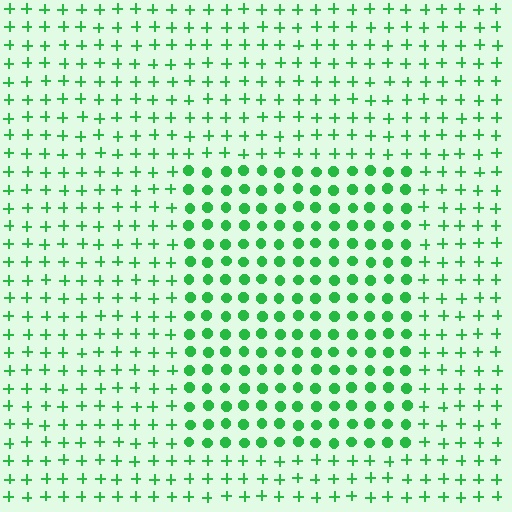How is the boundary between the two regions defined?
The boundary is defined by a change in element shape: circles inside vs. plus signs outside. All elements share the same color and spacing.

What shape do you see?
I see a rectangle.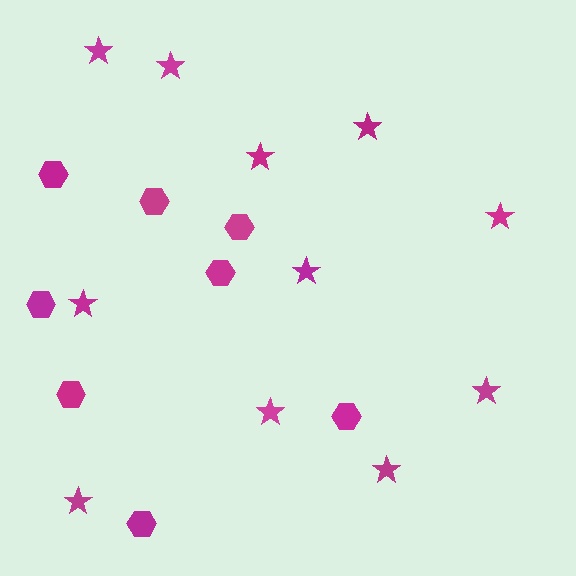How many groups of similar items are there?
There are 2 groups: one group of hexagons (8) and one group of stars (11).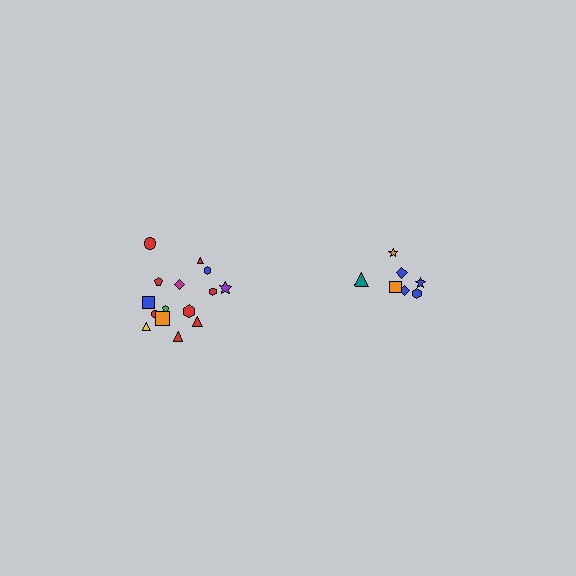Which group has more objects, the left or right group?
The left group.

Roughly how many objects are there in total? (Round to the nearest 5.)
Roughly 20 objects in total.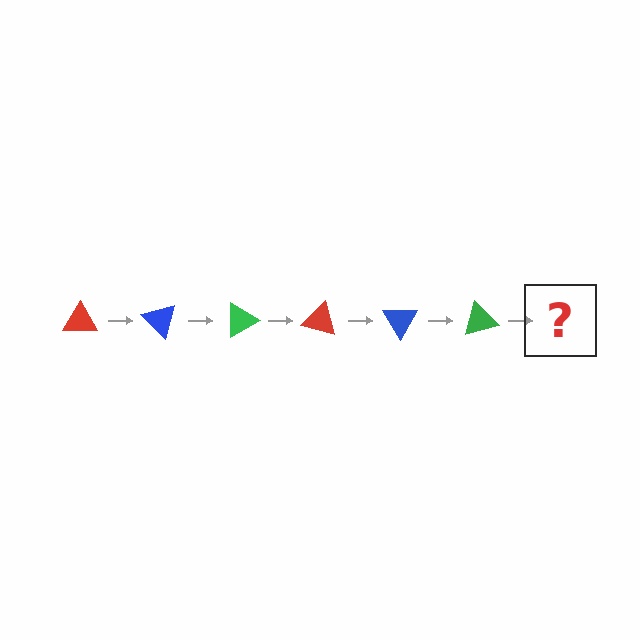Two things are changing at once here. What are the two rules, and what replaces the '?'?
The two rules are that it rotates 45 degrees each step and the color cycles through red, blue, and green. The '?' should be a red triangle, rotated 270 degrees from the start.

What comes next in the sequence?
The next element should be a red triangle, rotated 270 degrees from the start.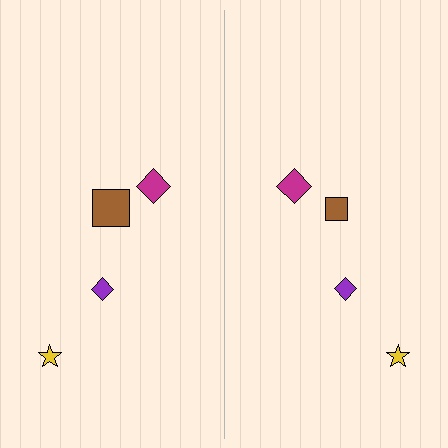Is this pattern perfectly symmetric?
No, the pattern is not perfectly symmetric. The brown square on the right side has a different size than its mirror counterpart.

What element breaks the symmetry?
The brown square on the right side has a different size than its mirror counterpart.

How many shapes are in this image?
There are 8 shapes in this image.